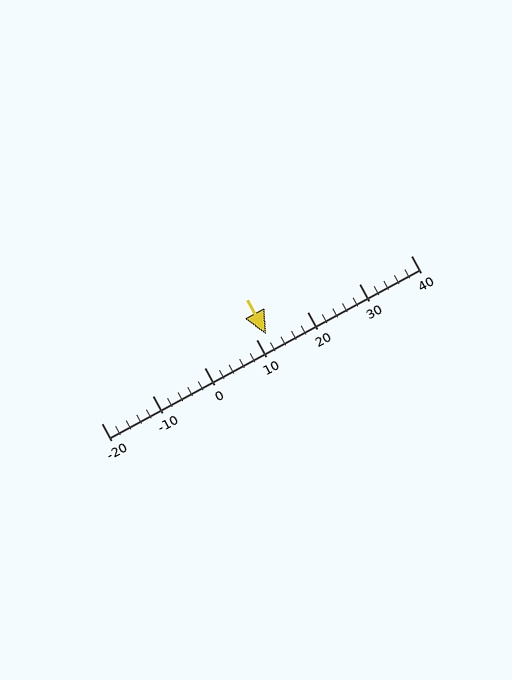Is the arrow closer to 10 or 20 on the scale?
The arrow is closer to 10.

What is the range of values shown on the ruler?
The ruler shows values from -20 to 40.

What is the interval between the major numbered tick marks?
The major tick marks are spaced 10 units apart.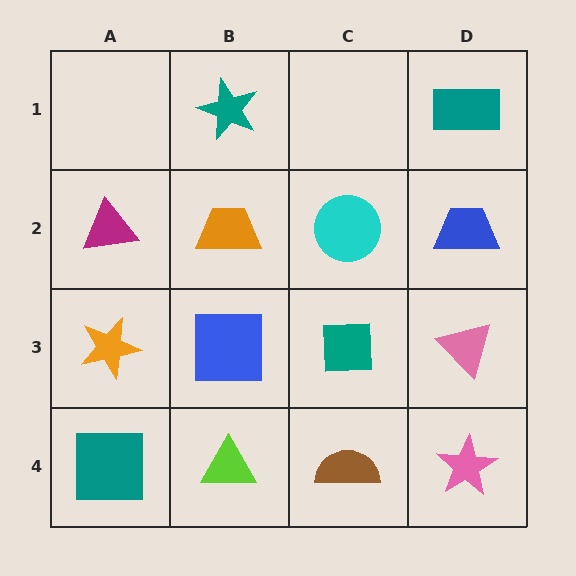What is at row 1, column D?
A teal rectangle.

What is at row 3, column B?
A blue square.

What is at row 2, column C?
A cyan circle.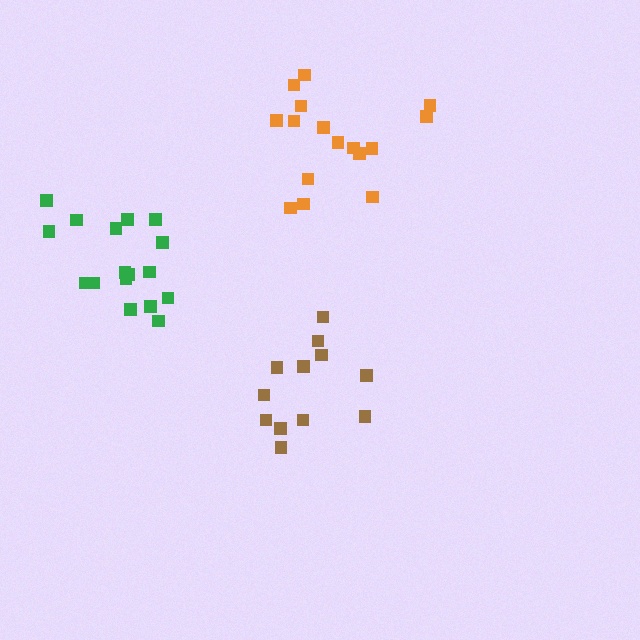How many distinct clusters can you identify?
There are 3 distinct clusters.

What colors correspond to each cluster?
The clusters are colored: green, brown, orange.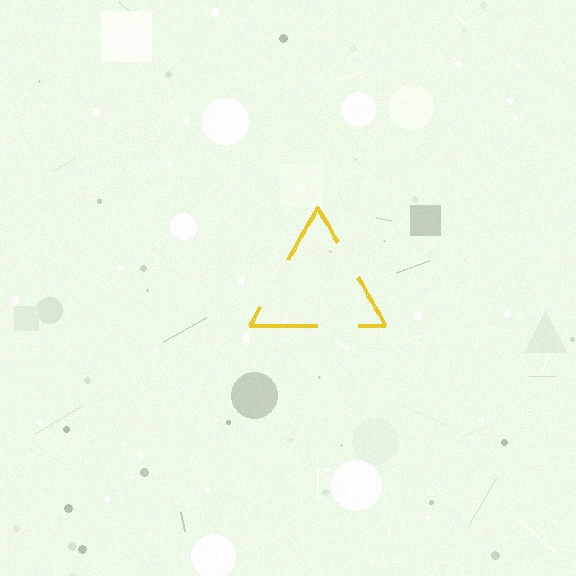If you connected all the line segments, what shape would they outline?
They would outline a triangle.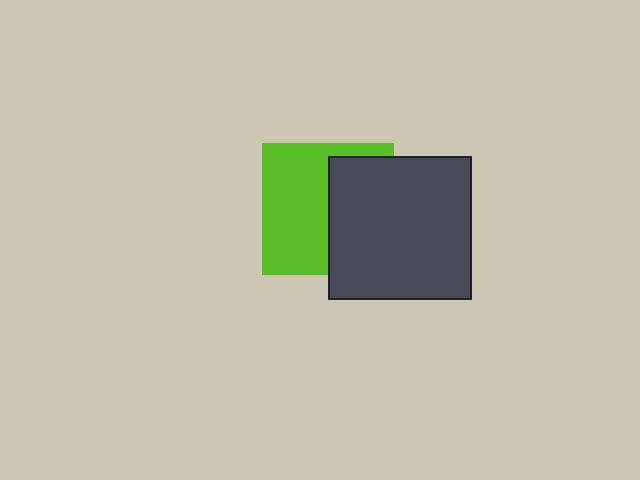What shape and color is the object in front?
The object in front is a dark gray square.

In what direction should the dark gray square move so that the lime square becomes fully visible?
The dark gray square should move right. That is the shortest direction to clear the overlap and leave the lime square fully visible.